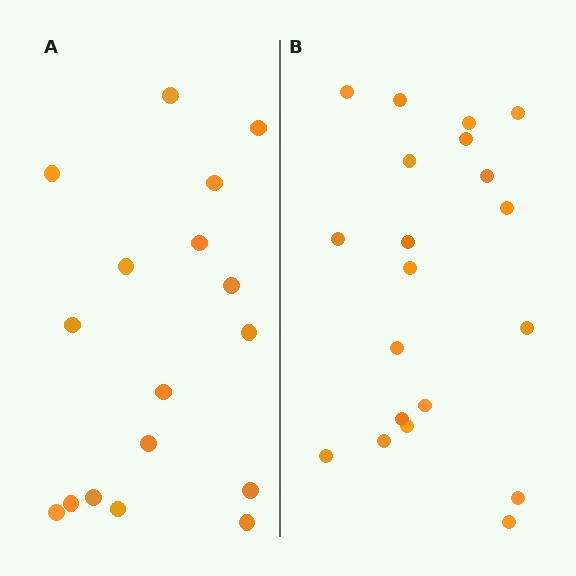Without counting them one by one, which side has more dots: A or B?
Region B (the right region) has more dots.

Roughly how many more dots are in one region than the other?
Region B has just a few more — roughly 2 or 3 more dots than region A.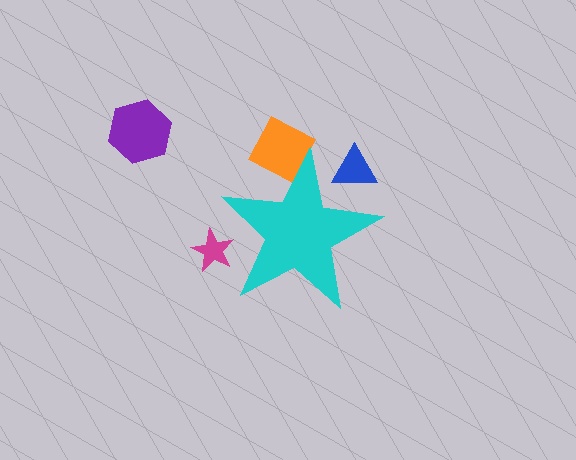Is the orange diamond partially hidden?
Yes, the orange diamond is partially hidden behind the cyan star.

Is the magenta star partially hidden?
Yes, the magenta star is partially hidden behind the cyan star.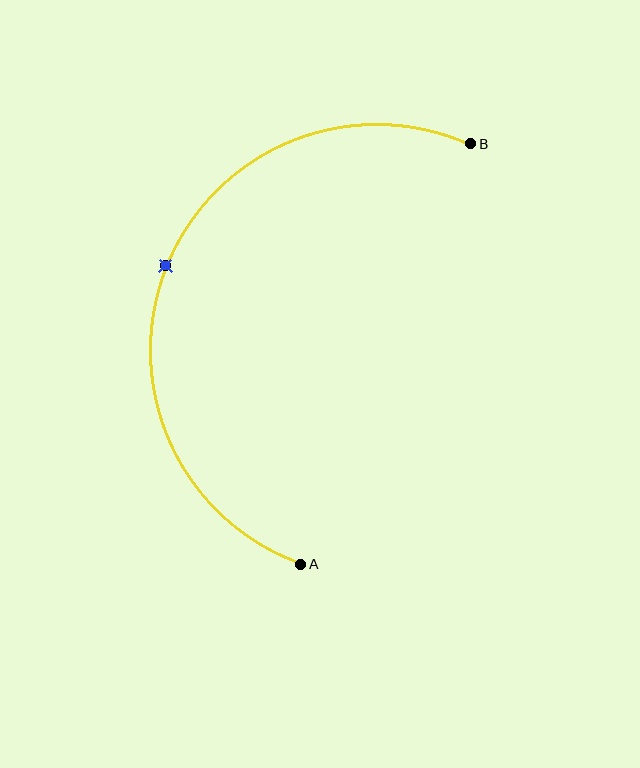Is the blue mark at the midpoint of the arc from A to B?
Yes. The blue mark lies on the arc at equal arc-length from both A and B — it is the arc midpoint.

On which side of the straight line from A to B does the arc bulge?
The arc bulges to the left of the straight line connecting A and B.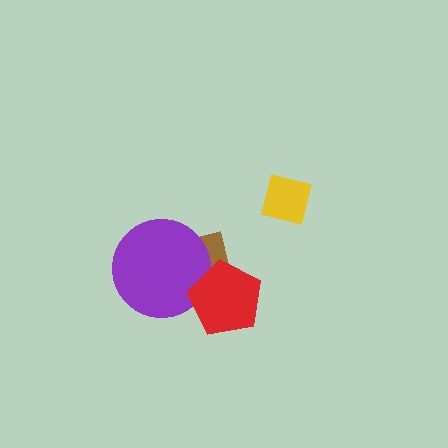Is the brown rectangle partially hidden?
Yes, it is partially covered by another shape.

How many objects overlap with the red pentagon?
2 objects overlap with the red pentagon.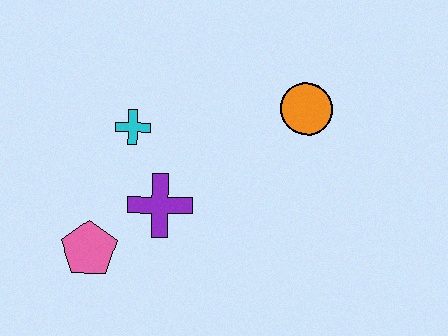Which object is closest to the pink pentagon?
The purple cross is closest to the pink pentagon.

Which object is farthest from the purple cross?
The orange circle is farthest from the purple cross.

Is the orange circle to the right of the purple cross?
Yes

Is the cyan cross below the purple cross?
No